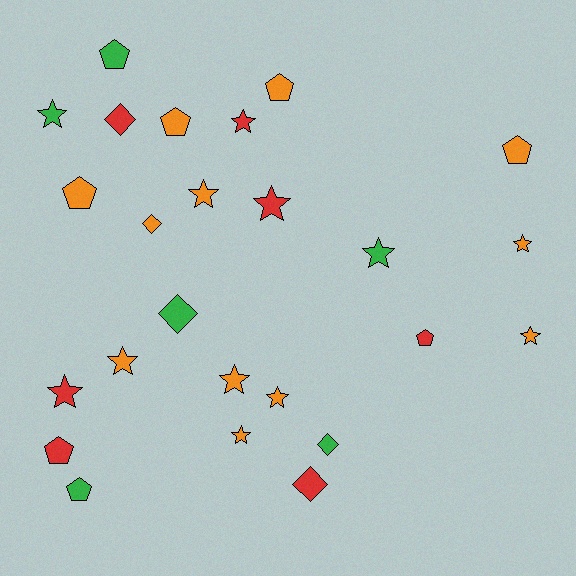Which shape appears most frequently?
Star, with 12 objects.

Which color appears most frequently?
Orange, with 12 objects.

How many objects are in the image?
There are 25 objects.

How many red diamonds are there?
There are 2 red diamonds.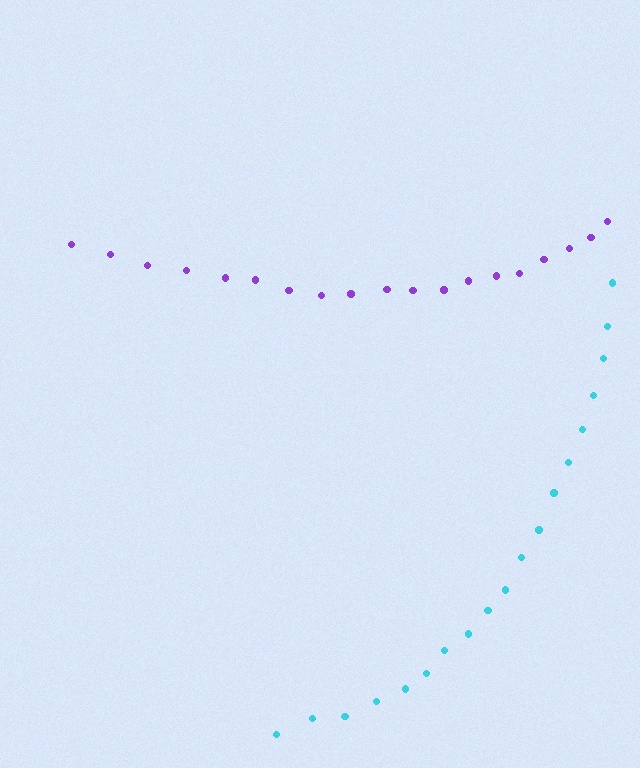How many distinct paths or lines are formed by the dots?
There are 2 distinct paths.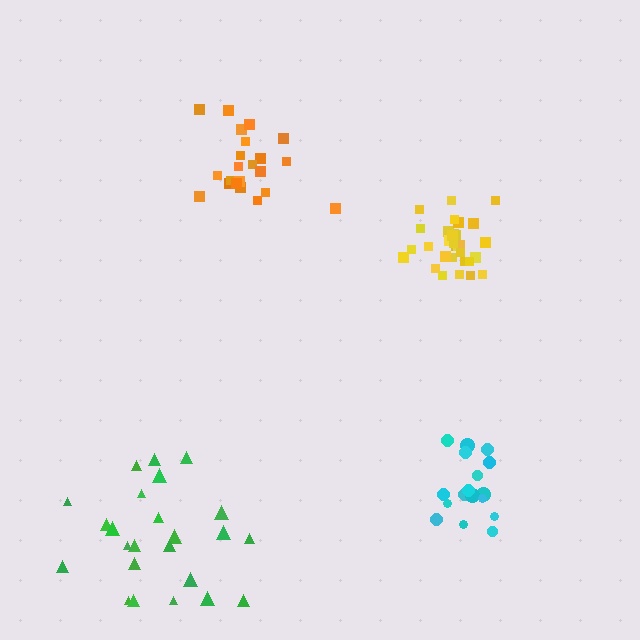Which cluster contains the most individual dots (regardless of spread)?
Yellow (31).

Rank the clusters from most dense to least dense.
yellow, cyan, orange, green.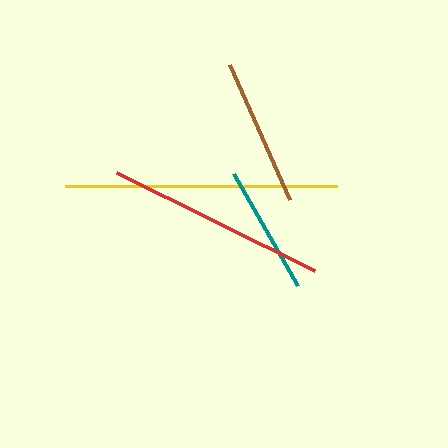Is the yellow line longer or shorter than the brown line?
The yellow line is longer than the brown line.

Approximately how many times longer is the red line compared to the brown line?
The red line is approximately 1.5 times the length of the brown line.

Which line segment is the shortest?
The teal line is the shortest at approximately 130 pixels.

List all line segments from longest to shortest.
From longest to shortest: yellow, red, brown, teal.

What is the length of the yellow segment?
The yellow segment is approximately 273 pixels long.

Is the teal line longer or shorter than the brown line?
The brown line is longer than the teal line.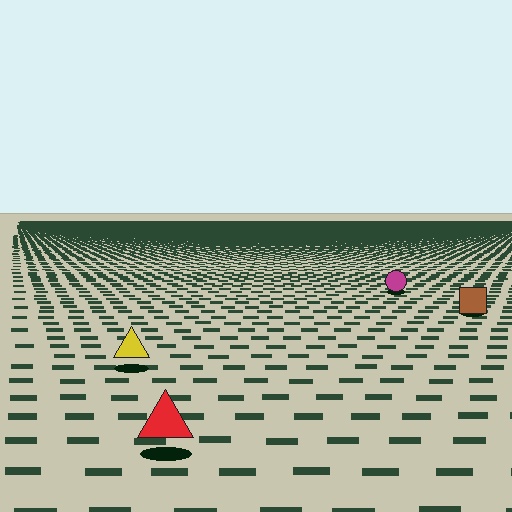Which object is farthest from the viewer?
The magenta circle is farthest from the viewer. It appears smaller and the ground texture around it is denser.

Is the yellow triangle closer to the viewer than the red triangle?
No. The red triangle is closer — you can tell from the texture gradient: the ground texture is coarser near it.